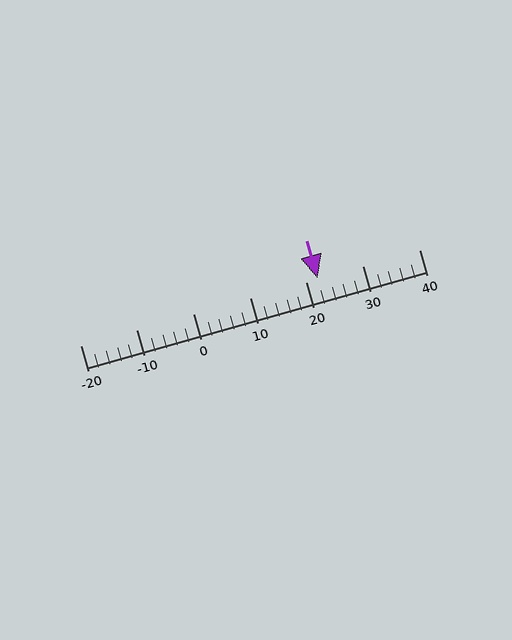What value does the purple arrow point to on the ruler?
The purple arrow points to approximately 22.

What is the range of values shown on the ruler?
The ruler shows values from -20 to 40.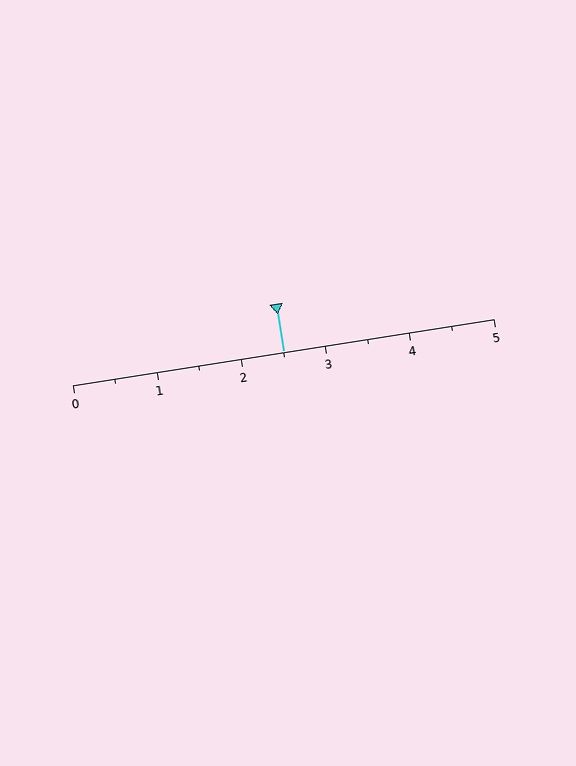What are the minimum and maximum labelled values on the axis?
The axis runs from 0 to 5.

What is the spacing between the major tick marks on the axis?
The major ticks are spaced 1 apart.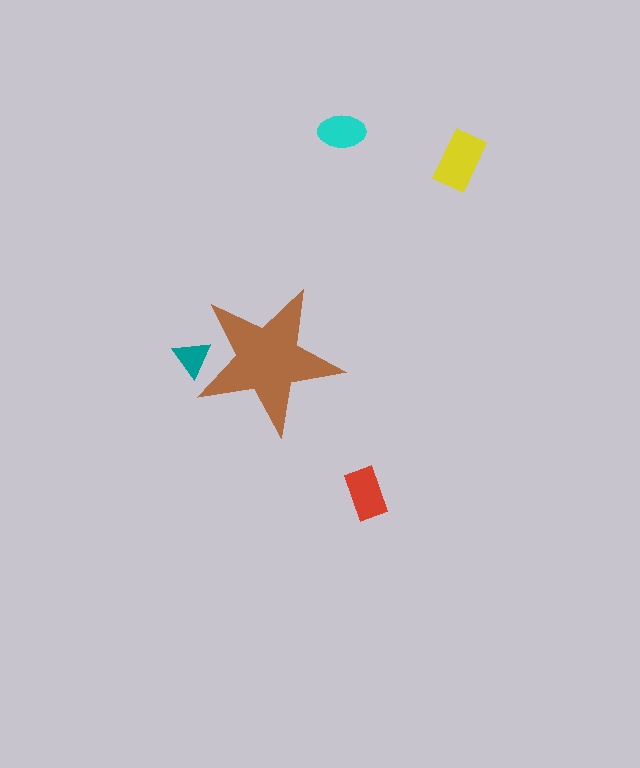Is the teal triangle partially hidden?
Yes, the teal triangle is partially hidden behind the brown star.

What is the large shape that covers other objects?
A brown star.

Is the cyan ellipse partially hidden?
No, the cyan ellipse is fully visible.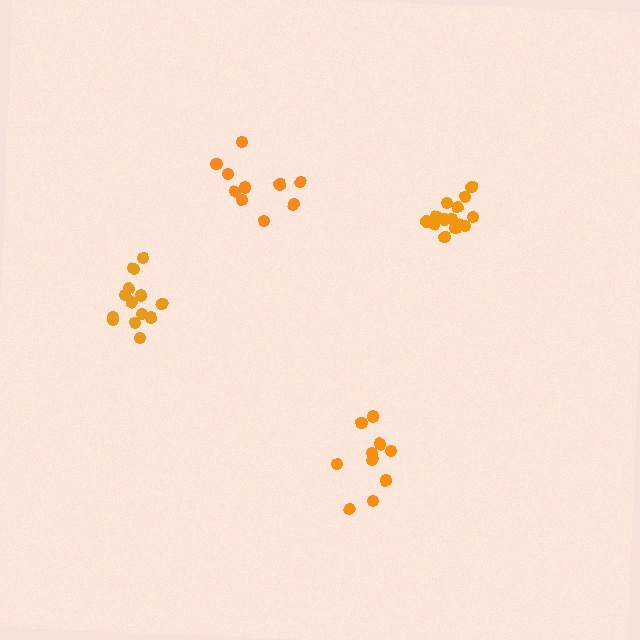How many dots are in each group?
Group 1: 14 dots, Group 2: 10 dots, Group 3: 13 dots, Group 4: 11 dots (48 total).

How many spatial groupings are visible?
There are 4 spatial groupings.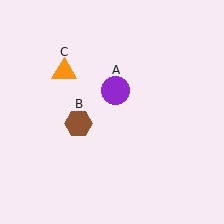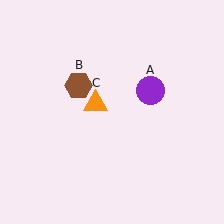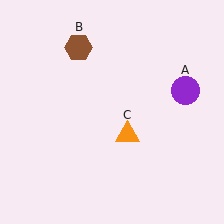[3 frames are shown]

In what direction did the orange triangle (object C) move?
The orange triangle (object C) moved down and to the right.